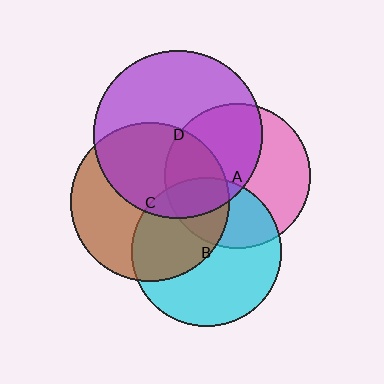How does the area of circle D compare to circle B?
Approximately 1.3 times.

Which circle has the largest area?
Circle D (purple).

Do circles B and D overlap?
Yes.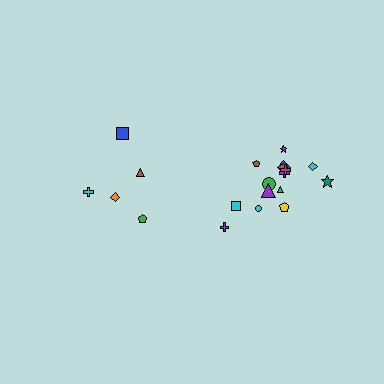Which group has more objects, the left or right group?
The right group.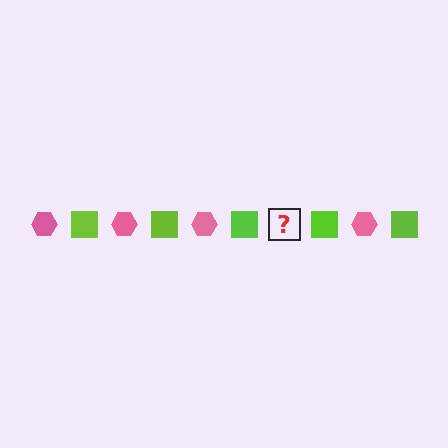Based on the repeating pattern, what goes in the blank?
The blank should be a pink hexagon.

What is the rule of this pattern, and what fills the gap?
The rule is that the pattern alternates between pink hexagon and lime square. The gap should be filled with a pink hexagon.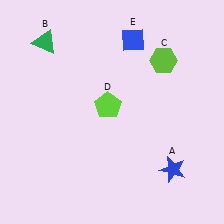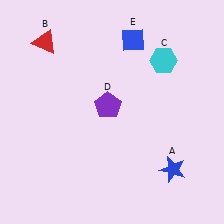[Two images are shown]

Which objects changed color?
B changed from green to red. C changed from lime to cyan. D changed from lime to purple.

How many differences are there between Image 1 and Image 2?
There are 3 differences between the two images.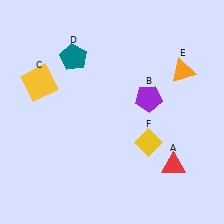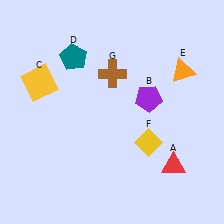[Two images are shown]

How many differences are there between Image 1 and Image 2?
There is 1 difference between the two images.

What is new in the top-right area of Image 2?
A brown cross (G) was added in the top-right area of Image 2.